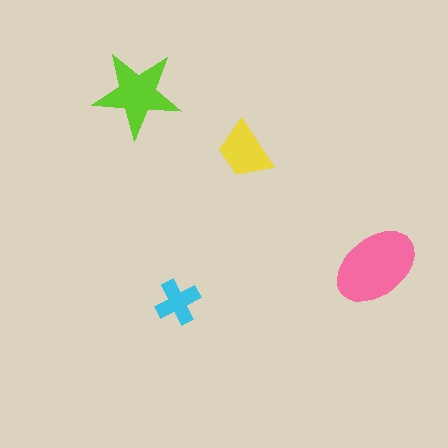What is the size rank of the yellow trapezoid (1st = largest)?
3rd.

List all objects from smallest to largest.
The cyan cross, the yellow trapezoid, the lime star, the pink ellipse.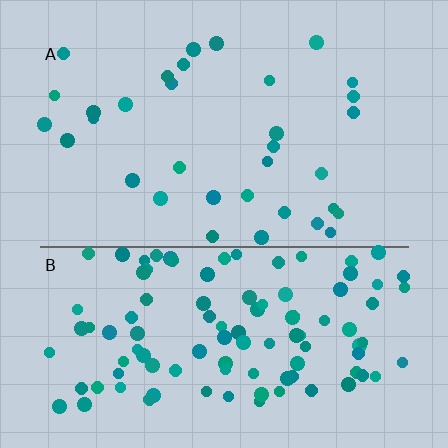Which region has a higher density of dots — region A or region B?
B (the bottom).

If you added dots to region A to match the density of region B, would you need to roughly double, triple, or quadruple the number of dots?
Approximately triple.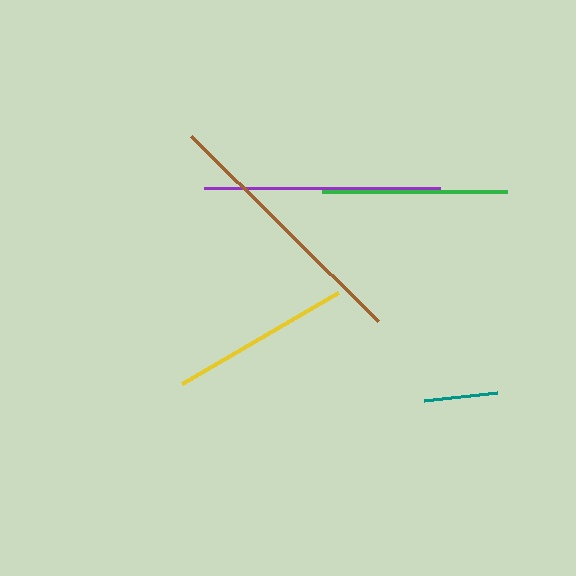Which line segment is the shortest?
The teal line is the shortest at approximately 73 pixels.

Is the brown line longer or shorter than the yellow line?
The brown line is longer than the yellow line.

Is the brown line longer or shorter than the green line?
The brown line is longer than the green line.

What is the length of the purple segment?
The purple segment is approximately 235 pixels long.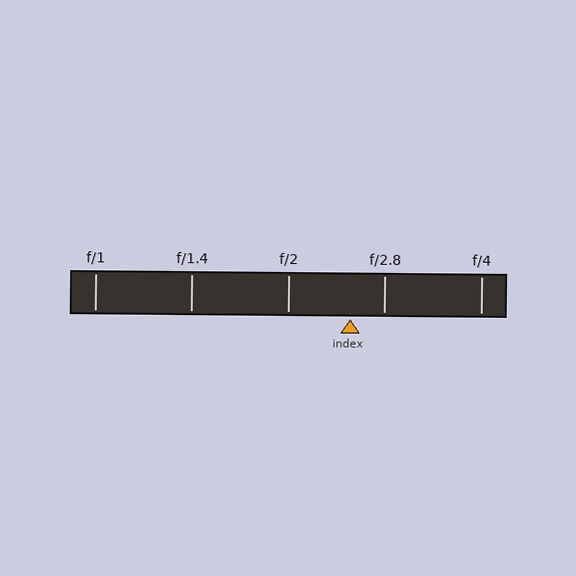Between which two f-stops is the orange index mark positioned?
The index mark is between f/2 and f/2.8.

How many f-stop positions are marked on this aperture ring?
There are 5 f-stop positions marked.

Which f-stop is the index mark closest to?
The index mark is closest to f/2.8.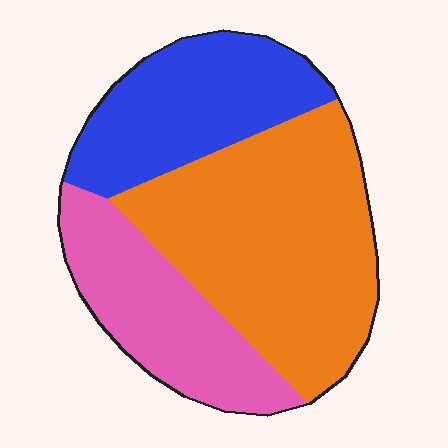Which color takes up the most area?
Orange, at roughly 50%.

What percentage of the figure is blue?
Blue takes up about one quarter (1/4) of the figure.